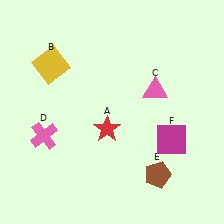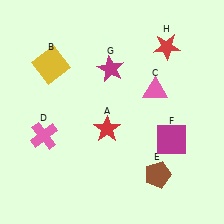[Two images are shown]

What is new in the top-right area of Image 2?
A red star (H) was added in the top-right area of Image 2.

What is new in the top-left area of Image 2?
A magenta star (G) was added in the top-left area of Image 2.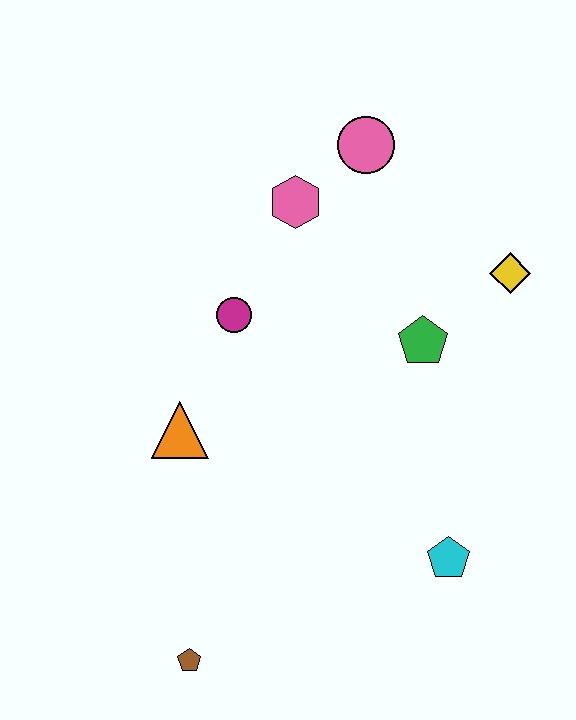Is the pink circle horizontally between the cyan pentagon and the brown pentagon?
Yes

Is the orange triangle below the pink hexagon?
Yes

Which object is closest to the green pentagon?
The yellow diamond is closest to the green pentagon.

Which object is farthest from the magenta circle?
The brown pentagon is farthest from the magenta circle.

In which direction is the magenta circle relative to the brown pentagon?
The magenta circle is above the brown pentagon.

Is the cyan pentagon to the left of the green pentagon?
No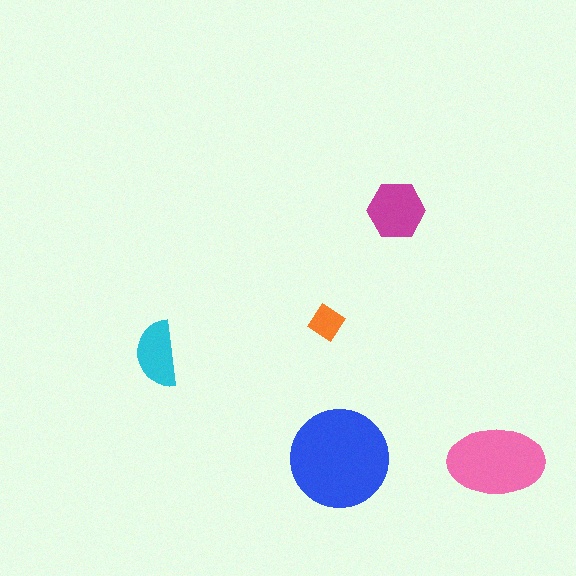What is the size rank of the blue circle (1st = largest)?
1st.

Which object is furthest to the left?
The cyan semicircle is leftmost.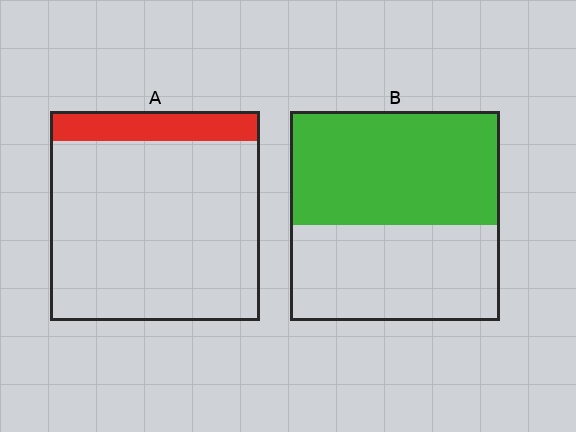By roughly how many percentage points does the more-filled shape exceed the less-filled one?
By roughly 40 percentage points (B over A).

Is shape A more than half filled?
No.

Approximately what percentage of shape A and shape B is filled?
A is approximately 15% and B is approximately 55%.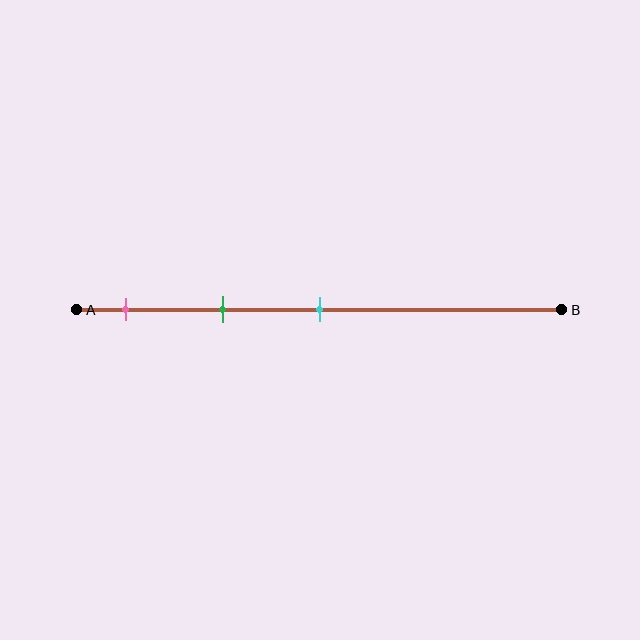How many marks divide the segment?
There are 3 marks dividing the segment.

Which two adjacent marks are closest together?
The pink and green marks are the closest adjacent pair.